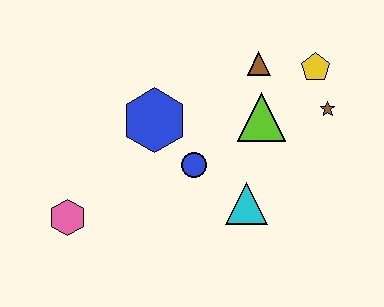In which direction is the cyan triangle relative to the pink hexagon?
The cyan triangle is to the right of the pink hexagon.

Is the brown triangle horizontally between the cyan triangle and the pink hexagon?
No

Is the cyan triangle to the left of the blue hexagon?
No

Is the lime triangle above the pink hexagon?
Yes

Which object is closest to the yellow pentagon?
The brown star is closest to the yellow pentagon.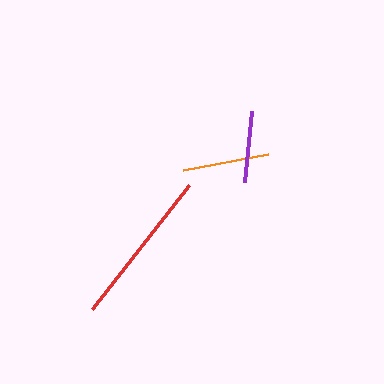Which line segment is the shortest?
The purple line is the shortest at approximately 72 pixels.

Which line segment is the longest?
The red line is the longest at approximately 158 pixels.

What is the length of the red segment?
The red segment is approximately 158 pixels long.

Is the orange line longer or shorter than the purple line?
The orange line is longer than the purple line.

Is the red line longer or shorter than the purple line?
The red line is longer than the purple line.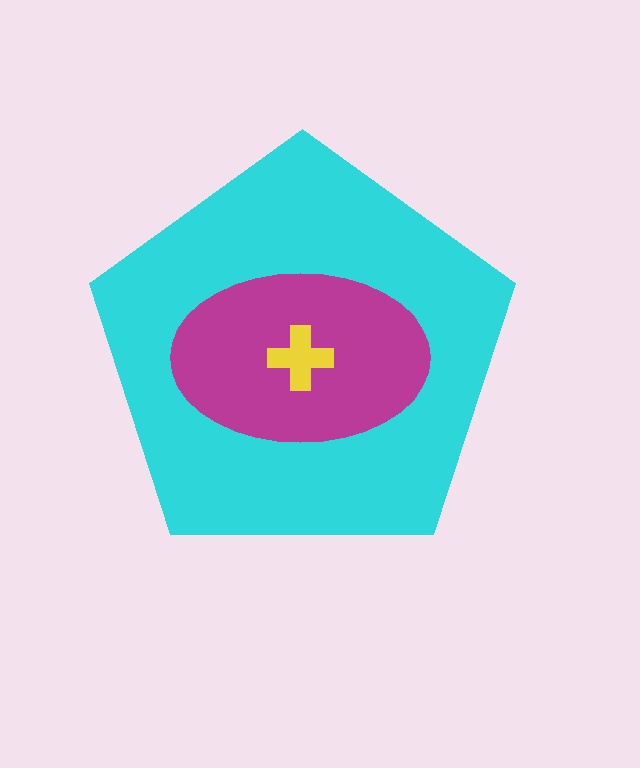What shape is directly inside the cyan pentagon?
The magenta ellipse.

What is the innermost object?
The yellow cross.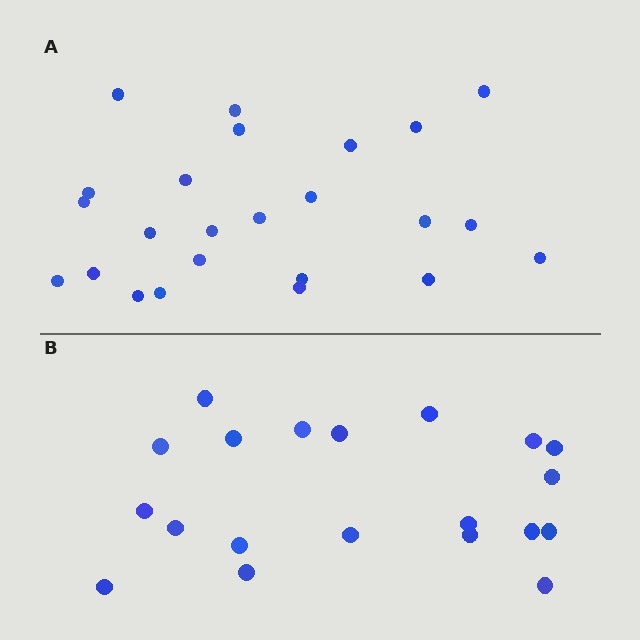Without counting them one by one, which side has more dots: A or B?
Region A (the top region) has more dots.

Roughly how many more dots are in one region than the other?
Region A has about 4 more dots than region B.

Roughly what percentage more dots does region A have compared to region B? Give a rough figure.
About 20% more.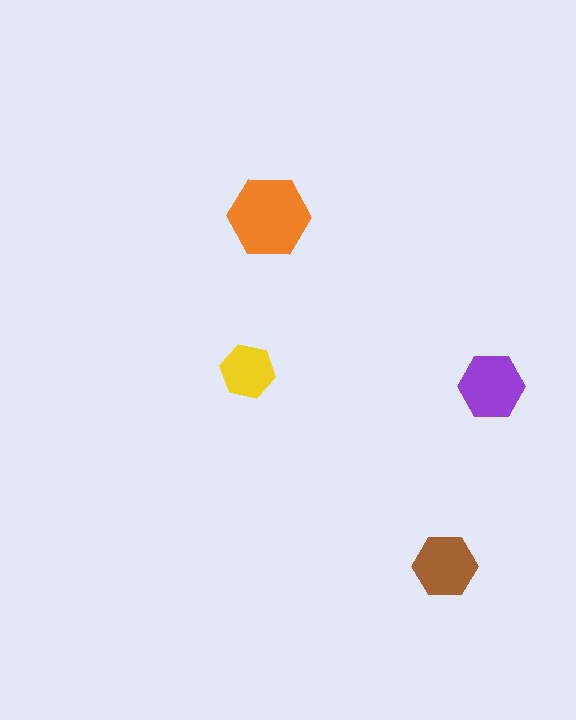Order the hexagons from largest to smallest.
the orange one, the purple one, the brown one, the yellow one.